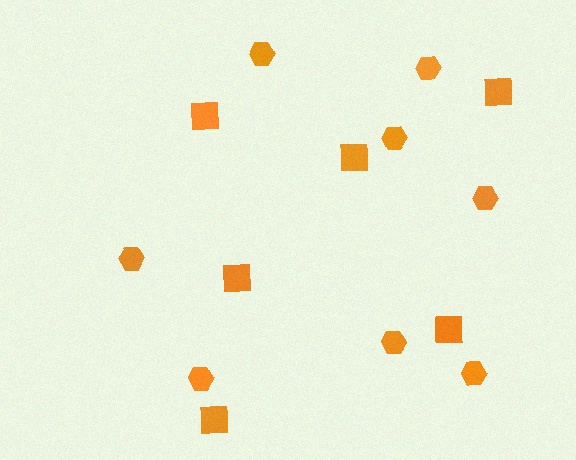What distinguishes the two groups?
There are 2 groups: one group of hexagons (8) and one group of squares (6).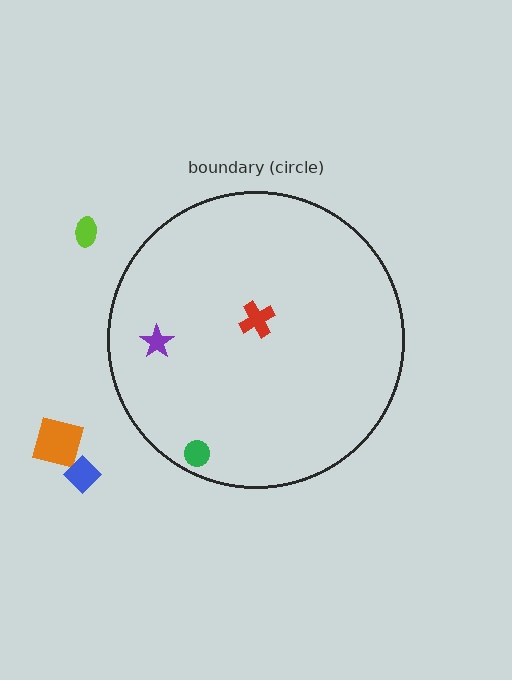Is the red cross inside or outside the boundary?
Inside.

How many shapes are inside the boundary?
3 inside, 3 outside.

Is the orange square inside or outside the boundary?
Outside.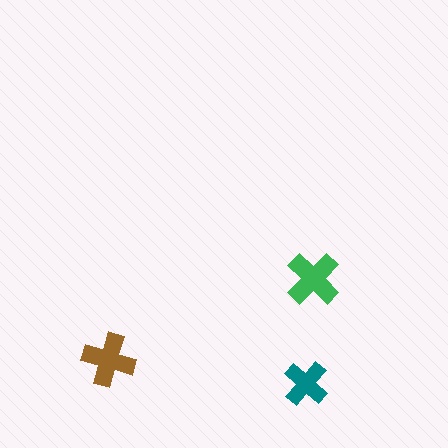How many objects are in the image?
There are 3 objects in the image.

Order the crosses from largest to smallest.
the green one, the brown one, the teal one.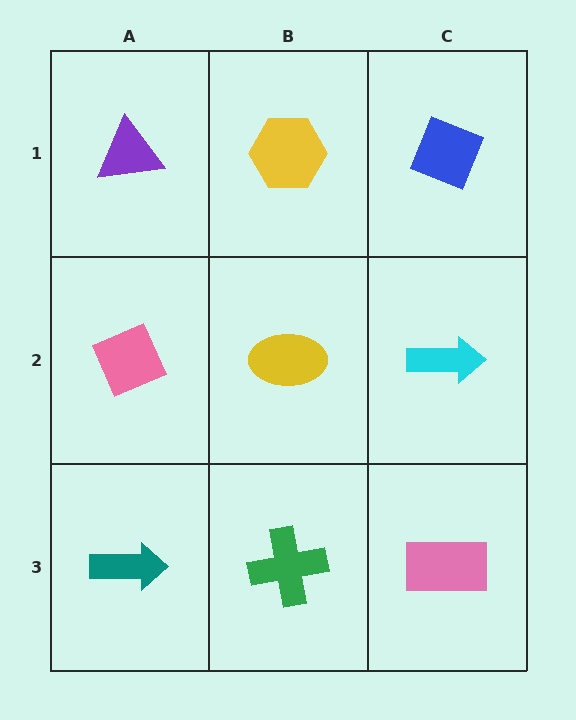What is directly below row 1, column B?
A yellow ellipse.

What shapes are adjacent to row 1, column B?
A yellow ellipse (row 2, column B), a purple triangle (row 1, column A), a blue diamond (row 1, column C).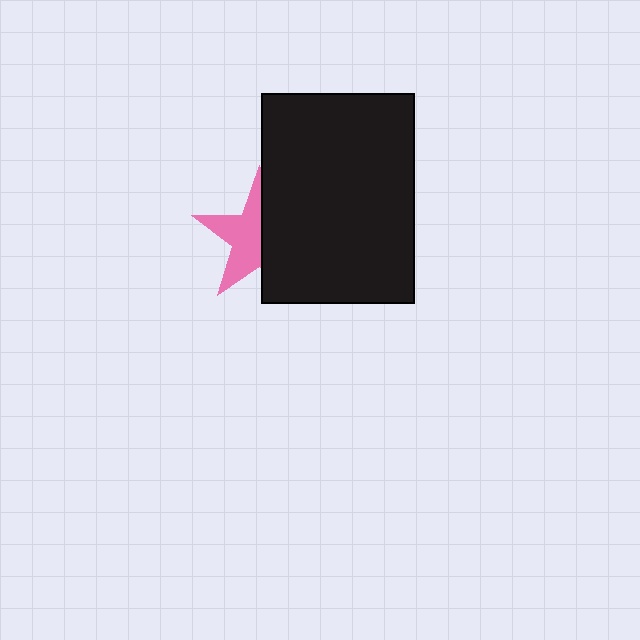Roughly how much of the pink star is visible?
About half of it is visible (roughly 53%).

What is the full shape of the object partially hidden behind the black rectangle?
The partially hidden object is a pink star.